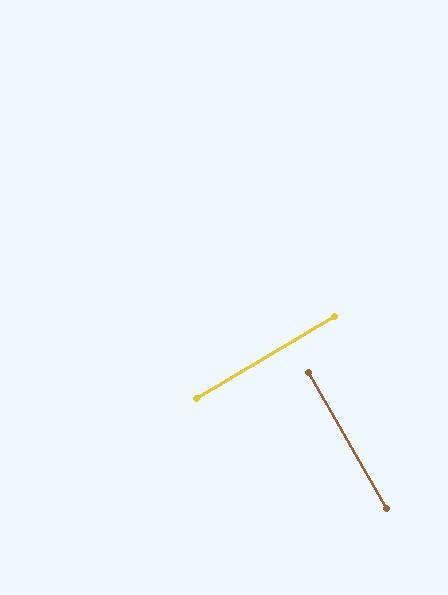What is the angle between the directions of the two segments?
Approximately 89 degrees.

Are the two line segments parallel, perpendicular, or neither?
Perpendicular — they meet at approximately 89°.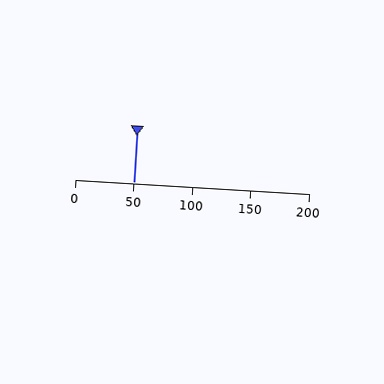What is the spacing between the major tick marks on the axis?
The major ticks are spaced 50 apart.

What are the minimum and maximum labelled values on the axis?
The axis runs from 0 to 200.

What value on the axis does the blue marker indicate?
The marker indicates approximately 50.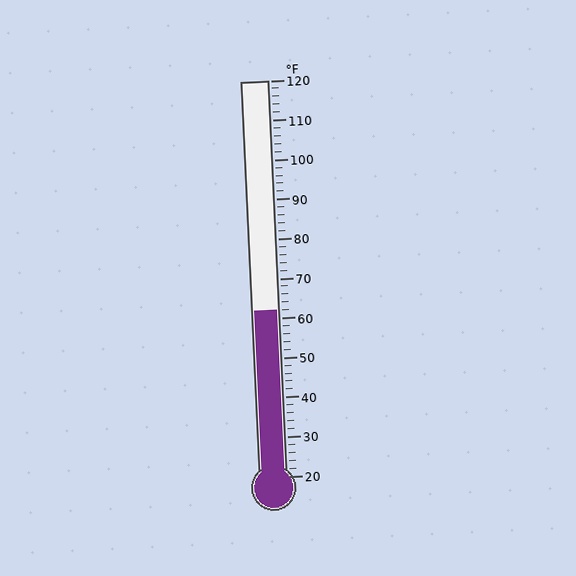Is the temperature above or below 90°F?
The temperature is below 90°F.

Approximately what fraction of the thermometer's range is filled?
The thermometer is filled to approximately 40% of its range.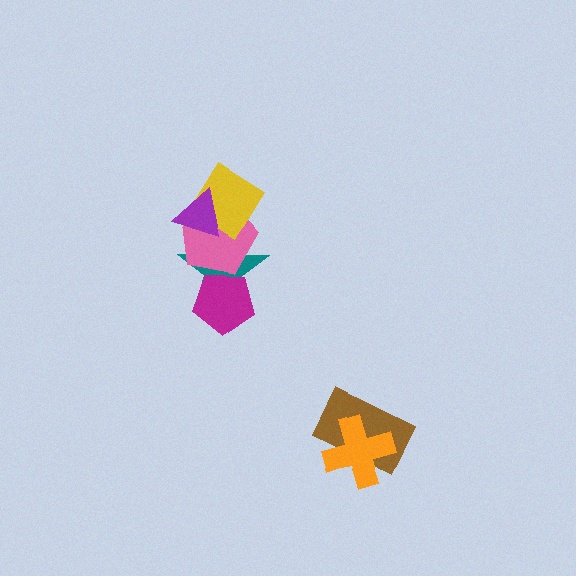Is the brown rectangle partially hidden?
Yes, it is partially covered by another shape.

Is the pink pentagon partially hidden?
Yes, it is partially covered by another shape.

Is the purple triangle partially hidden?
No, no other shape covers it.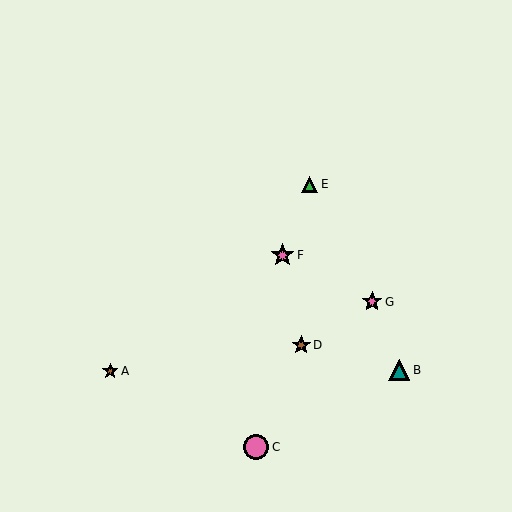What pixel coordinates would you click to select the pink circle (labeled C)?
Click at (256, 447) to select the pink circle C.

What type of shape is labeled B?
Shape B is a teal triangle.